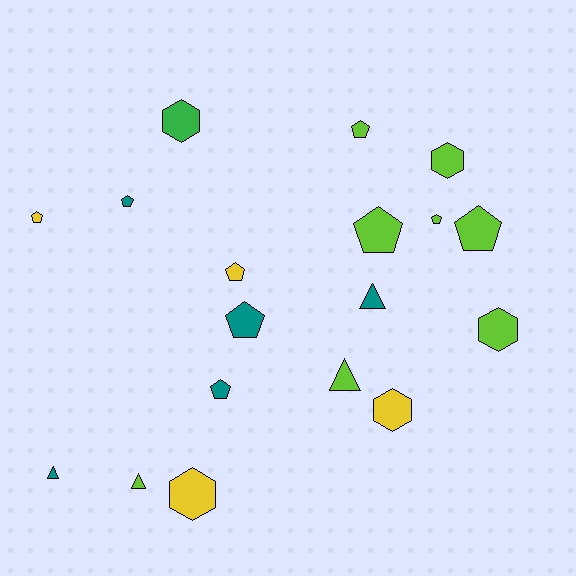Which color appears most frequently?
Lime, with 8 objects.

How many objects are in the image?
There are 18 objects.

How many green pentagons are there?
There are no green pentagons.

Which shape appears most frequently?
Pentagon, with 9 objects.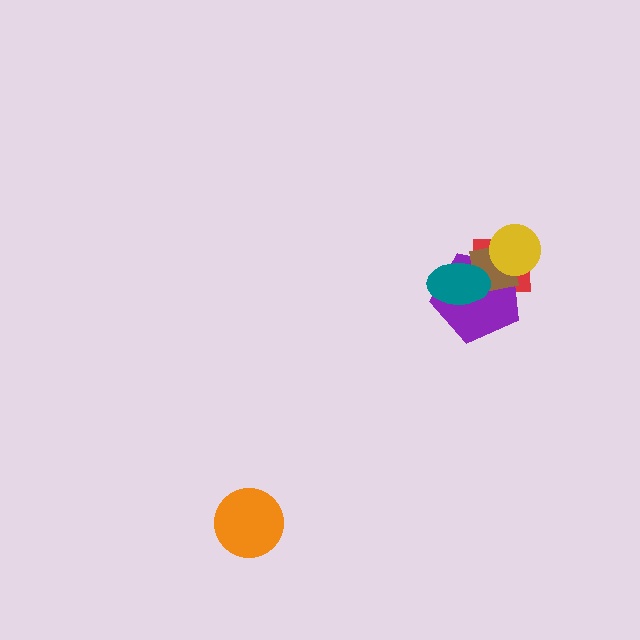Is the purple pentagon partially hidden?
Yes, it is partially covered by another shape.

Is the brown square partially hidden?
Yes, it is partially covered by another shape.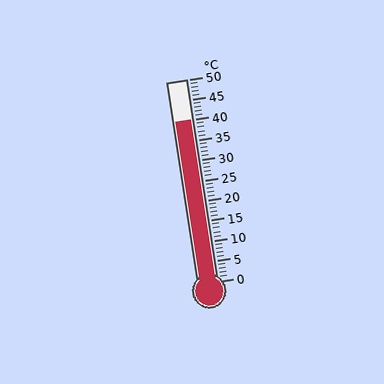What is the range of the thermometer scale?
The thermometer scale ranges from 0°C to 50°C.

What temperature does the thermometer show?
The thermometer shows approximately 40°C.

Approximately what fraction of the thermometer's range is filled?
The thermometer is filled to approximately 80% of its range.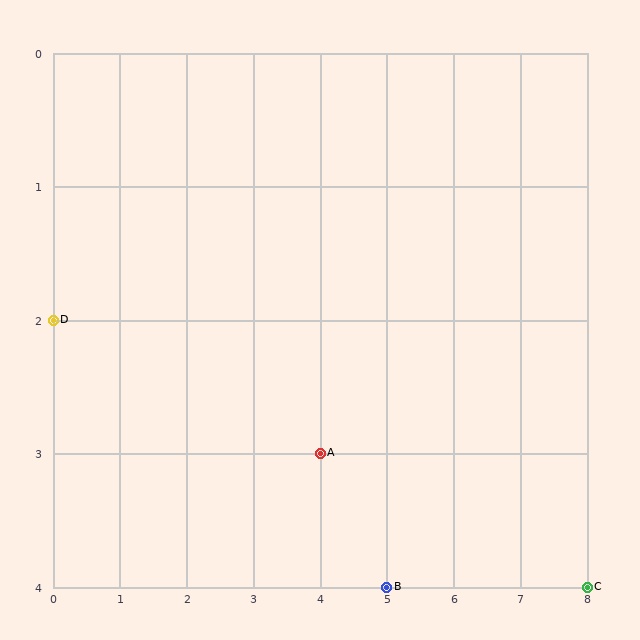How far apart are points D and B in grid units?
Points D and B are 5 columns and 2 rows apart (about 5.4 grid units diagonally).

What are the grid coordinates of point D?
Point D is at grid coordinates (0, 2).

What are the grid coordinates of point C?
Point C is at grid coordinates (8, 4).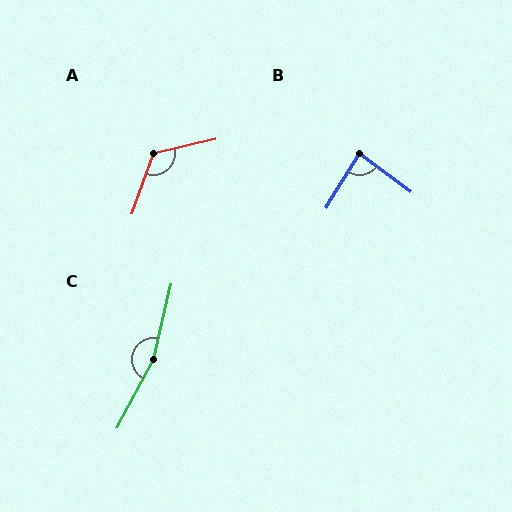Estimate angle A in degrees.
Approximately 123 degrees.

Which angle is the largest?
C, at approximately 165 degrees.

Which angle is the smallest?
B, at approximately 84 degrees.